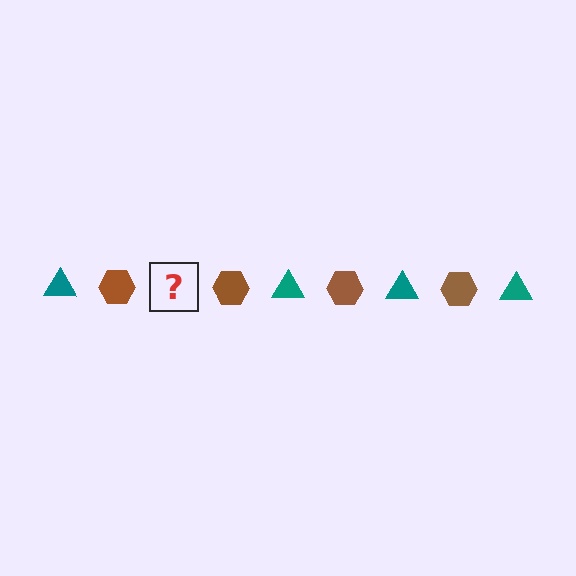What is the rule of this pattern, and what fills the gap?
The rule is that the pattern alternates between teal triangle and brown hexagon. The gap should be filled with a teal triangle.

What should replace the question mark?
The question mark should be replaced with a teal triangle.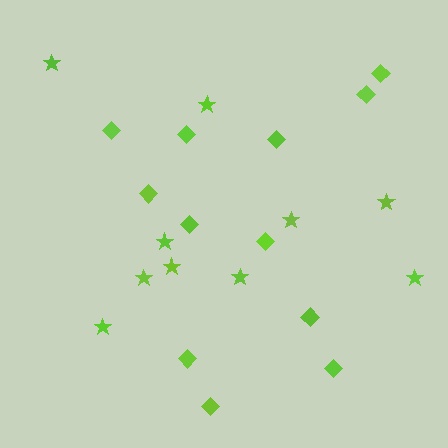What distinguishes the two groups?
There are 2 groups: one group of stars (10) and one group of diamonds (12).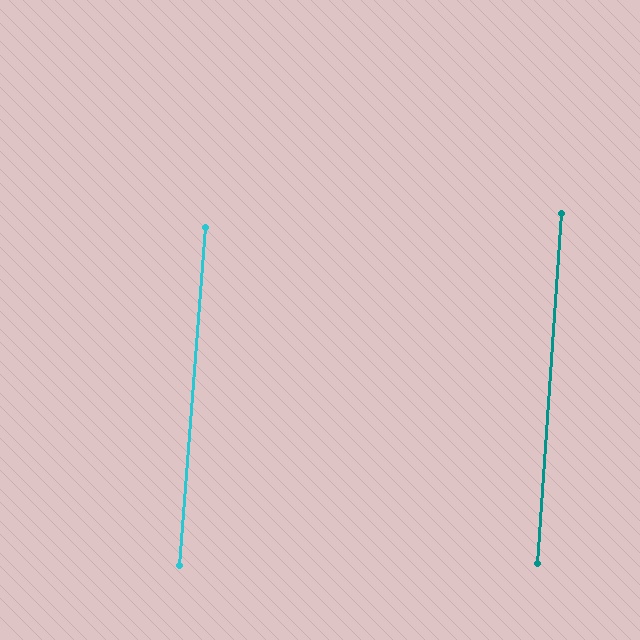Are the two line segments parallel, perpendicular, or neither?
Parallel — their directions differ by only 0.6°.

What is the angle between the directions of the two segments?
Approximately 1 degree.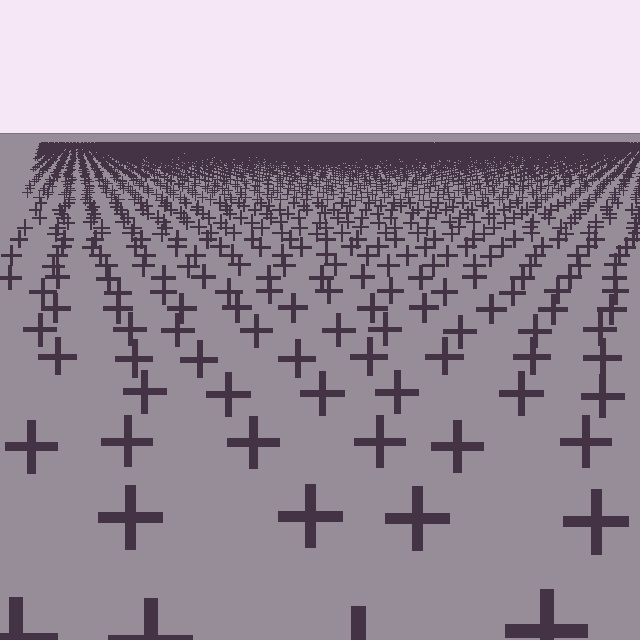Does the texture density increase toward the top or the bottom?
Density increases toward the top.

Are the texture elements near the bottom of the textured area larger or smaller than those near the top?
Larger. Near the bottom, elements are closer to the viewer and appear at a bigger on-screen size.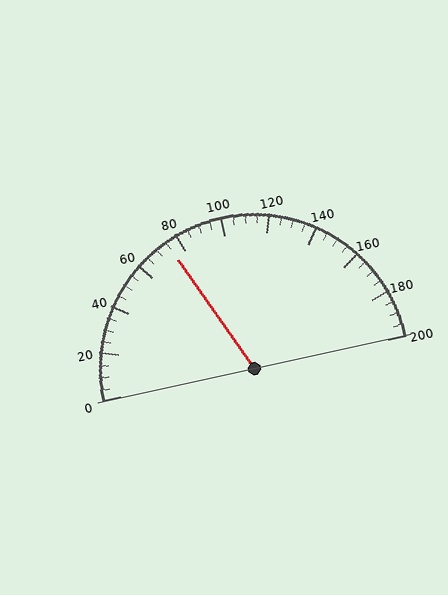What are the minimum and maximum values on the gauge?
The gauge ranges from 0 to 200.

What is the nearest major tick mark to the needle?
The nearest major tick mark is 80.